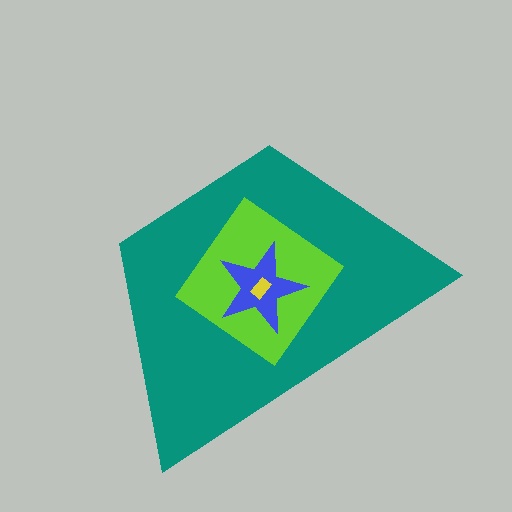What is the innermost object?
The yellow rectangle.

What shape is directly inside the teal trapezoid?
The lime diamond.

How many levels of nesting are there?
4.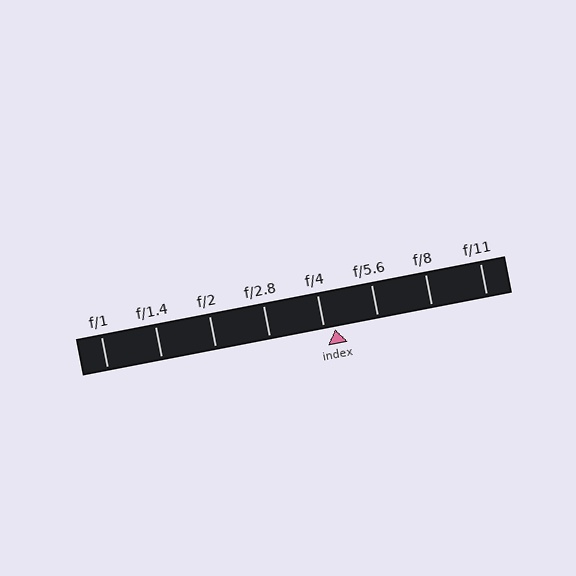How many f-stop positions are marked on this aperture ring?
There are 8 f-stop positions marked.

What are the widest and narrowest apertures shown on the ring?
The widest aperture shown is f/1 and the narrowest is f/11.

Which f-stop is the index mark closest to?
The index mark is closest to f/4.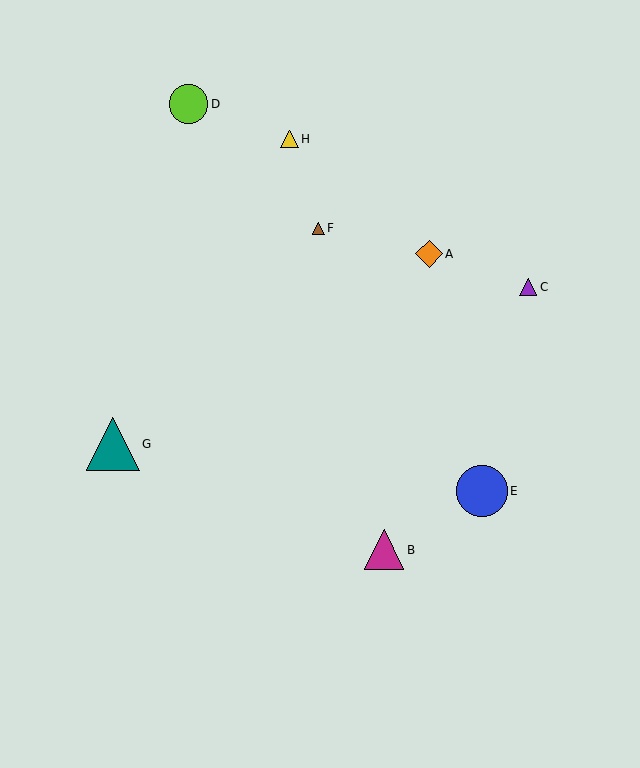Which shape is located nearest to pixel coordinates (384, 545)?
The magenta triangle (labeled B) at (384, 550) is nearest to that location.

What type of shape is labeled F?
Shape F is a brown triangle.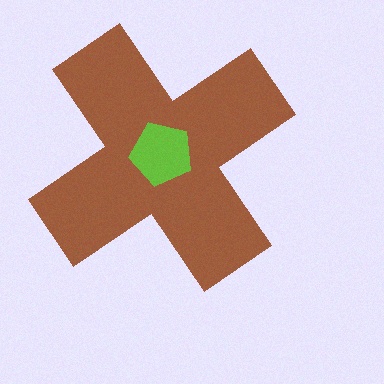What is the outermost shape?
The brown cross.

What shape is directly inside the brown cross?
The lime pentagon.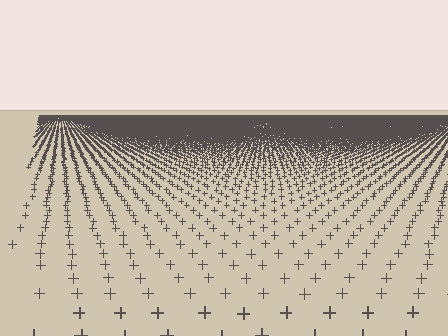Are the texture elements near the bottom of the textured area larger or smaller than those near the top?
Larger. Near the bottom, elements are closer to the viewer and appear at a bigger on-screen size.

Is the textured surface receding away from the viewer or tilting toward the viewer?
The surface is receding away from the viewer. Texture elements get smaller and denser toward the top.